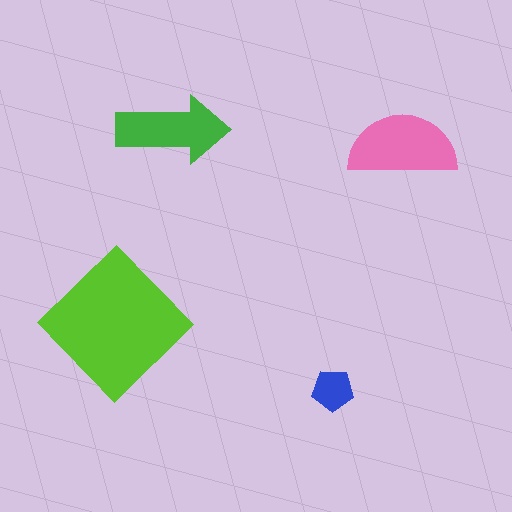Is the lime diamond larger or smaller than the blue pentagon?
Larger.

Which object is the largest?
The lime diamond.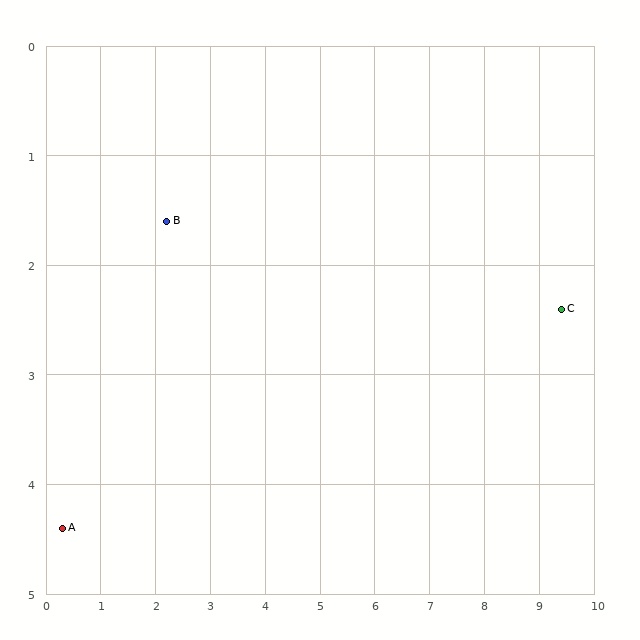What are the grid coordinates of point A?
Point A is at approximately (0.3, 4.4).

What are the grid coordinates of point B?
Point B is at approximately (2.2, 1.6).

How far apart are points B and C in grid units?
Points B and C are about 7.2 grid units apart.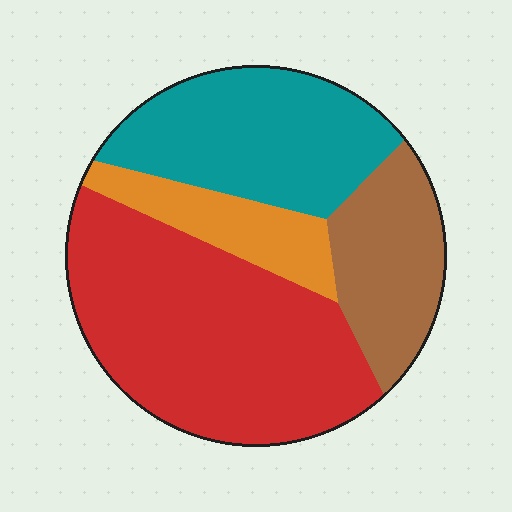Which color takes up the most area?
Red, at roughly 45%.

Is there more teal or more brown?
Teal.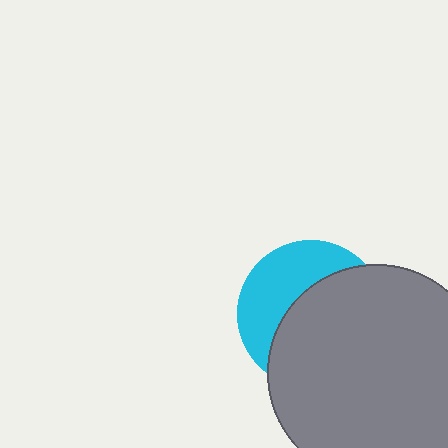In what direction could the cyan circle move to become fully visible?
The cyan circle could move toward the upper-left. That would shift it out from behind the gray circle entirely.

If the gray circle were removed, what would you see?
You would see the complete cyan circle.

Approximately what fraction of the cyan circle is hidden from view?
Roughly 60% of the cyan circle is hidden behind the gray circle.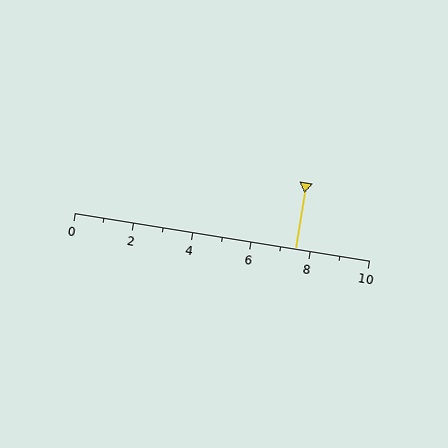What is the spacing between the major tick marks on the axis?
The major ticks are spaced 2 apart.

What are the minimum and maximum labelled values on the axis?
The axis runs from 0 to 10.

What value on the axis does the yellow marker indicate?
The marker indicates approximately 7.5.